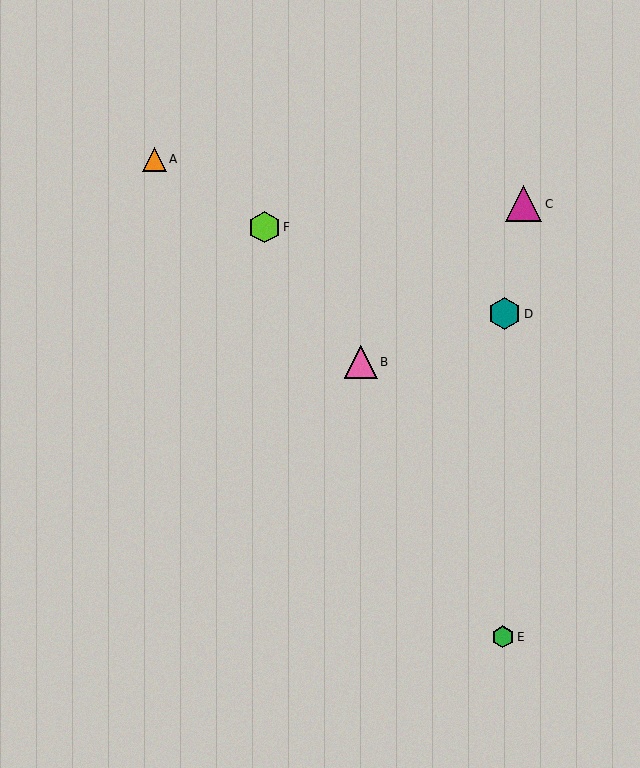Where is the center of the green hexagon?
The center of the green hexagon is at (503, 637).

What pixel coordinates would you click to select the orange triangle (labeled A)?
Click at (154, 159) to select the orange triangle A.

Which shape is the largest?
The magenta triangle (labeled C) is the largest.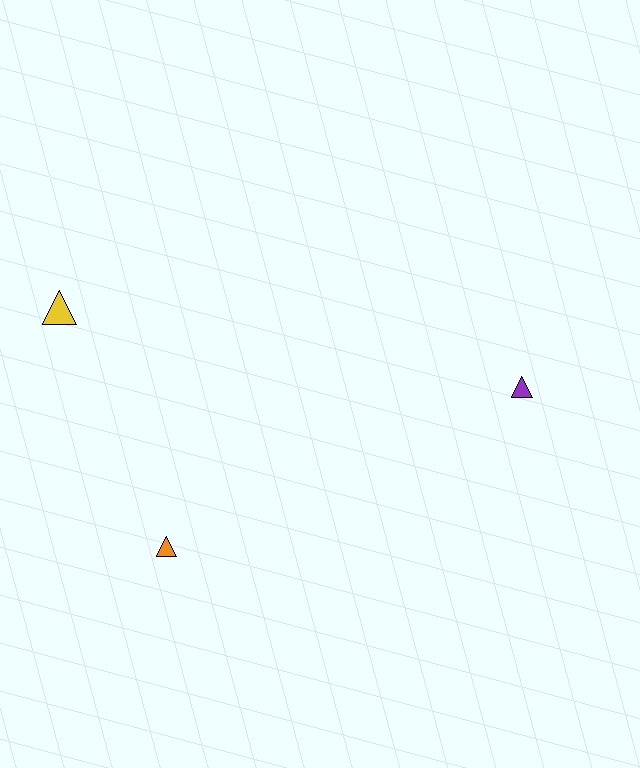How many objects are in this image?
There are 3 objects.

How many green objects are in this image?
There are no green objects.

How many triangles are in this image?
There are 3 triangles.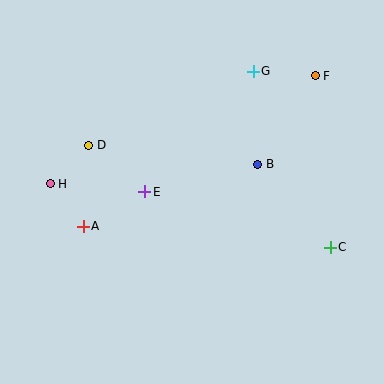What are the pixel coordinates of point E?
Point E is at (145, 192).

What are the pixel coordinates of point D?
Point D is at (89, 145).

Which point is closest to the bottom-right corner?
Point C is closest to the bottom-right corner.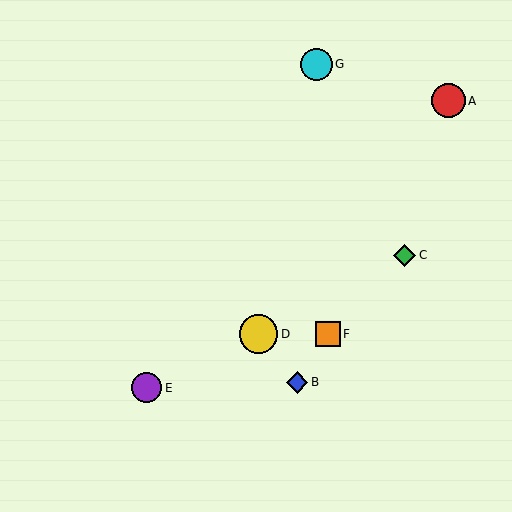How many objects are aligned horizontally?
2 objects (D, F) are aligned horizontally.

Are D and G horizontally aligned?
No, D is at y≈334 and G is at y≈64.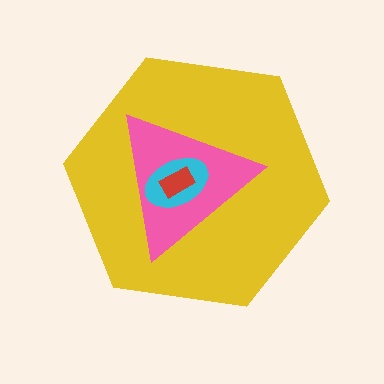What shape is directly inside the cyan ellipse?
The red rectangle.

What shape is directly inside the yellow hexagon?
The pink triangle.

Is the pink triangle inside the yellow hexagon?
Yes.